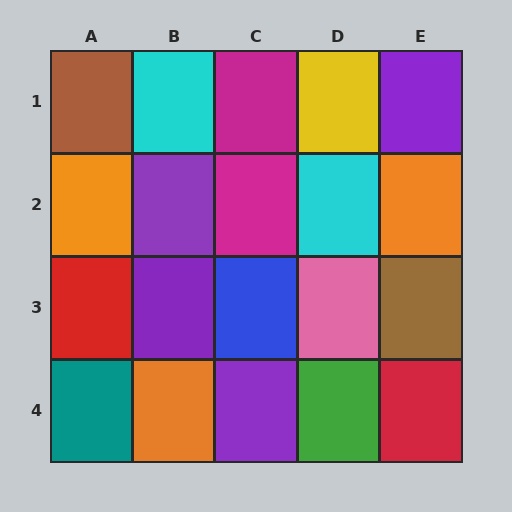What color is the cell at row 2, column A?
Orange.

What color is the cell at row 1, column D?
Yellow.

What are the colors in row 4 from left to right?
Teal, orange, purple, green, red.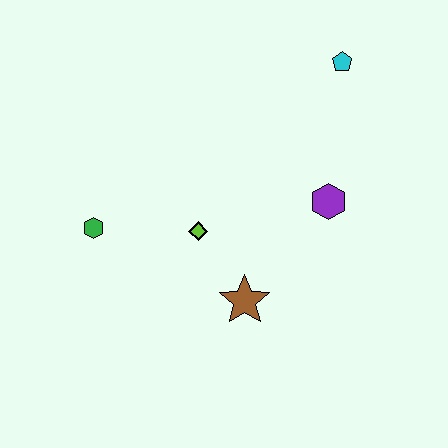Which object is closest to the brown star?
The lime diamond is closest to the brown star.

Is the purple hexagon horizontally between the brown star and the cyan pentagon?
Yes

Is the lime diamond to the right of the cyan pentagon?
No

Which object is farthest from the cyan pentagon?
The green hexagon is farthest from the cyan pentagon.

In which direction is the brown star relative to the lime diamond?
The brown star is below the lime diamond.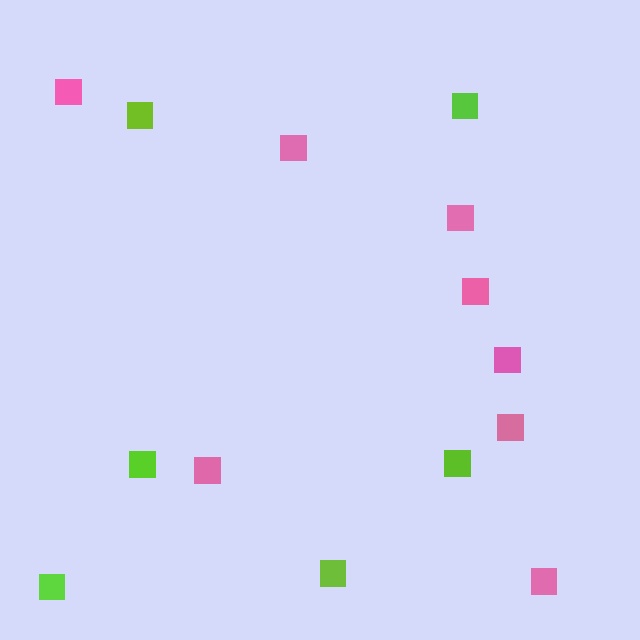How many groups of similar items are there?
There are 2 groups: one group of lime squares (6) and one group of pink squares (8).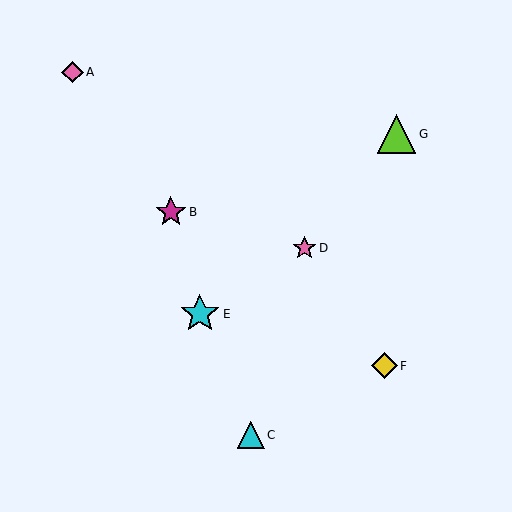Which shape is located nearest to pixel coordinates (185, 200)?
The magenta star (labeled B) at (171, 212) is nearest to that location.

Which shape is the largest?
The cyan star (labeled E) is the largest.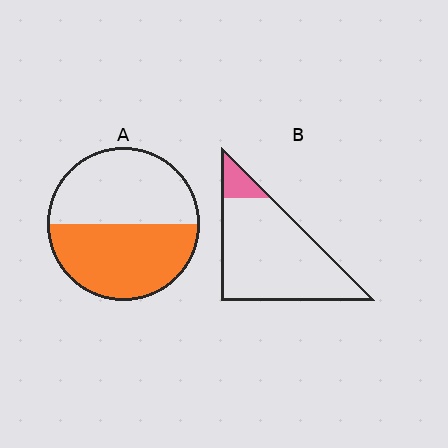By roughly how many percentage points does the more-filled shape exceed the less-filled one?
By roughly 40 percentage points (A over B).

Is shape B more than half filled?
No.